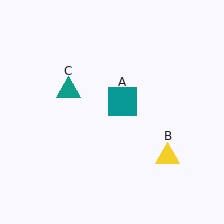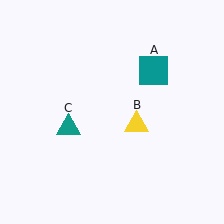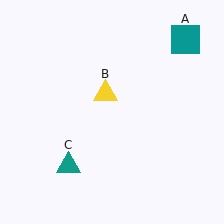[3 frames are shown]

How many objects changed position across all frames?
3 objects changed position: teal square (object A), yellow triangle (object B), teal triangle (object C).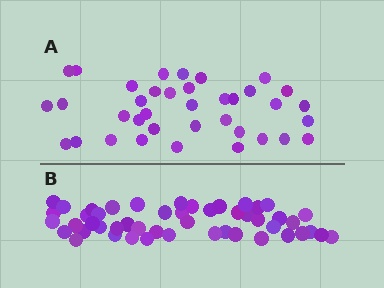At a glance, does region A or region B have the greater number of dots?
Region B (the bottom region) has more dots.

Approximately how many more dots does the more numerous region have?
Region B has roughly 12 or so more dots than region A.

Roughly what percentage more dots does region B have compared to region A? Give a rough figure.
About 30% more.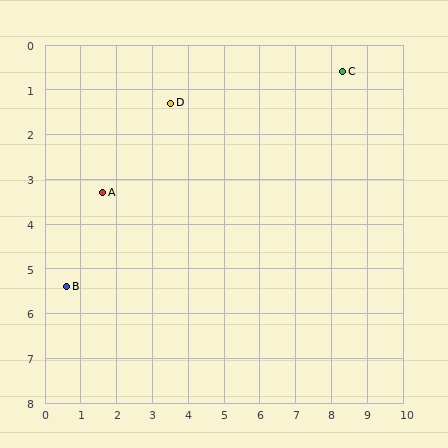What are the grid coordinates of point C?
Point C is at approximately (8.3, 0.6).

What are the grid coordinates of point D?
Point D is at approximately (3.5, 1.3).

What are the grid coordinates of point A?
Point A is at approximately (1.6, 3.3).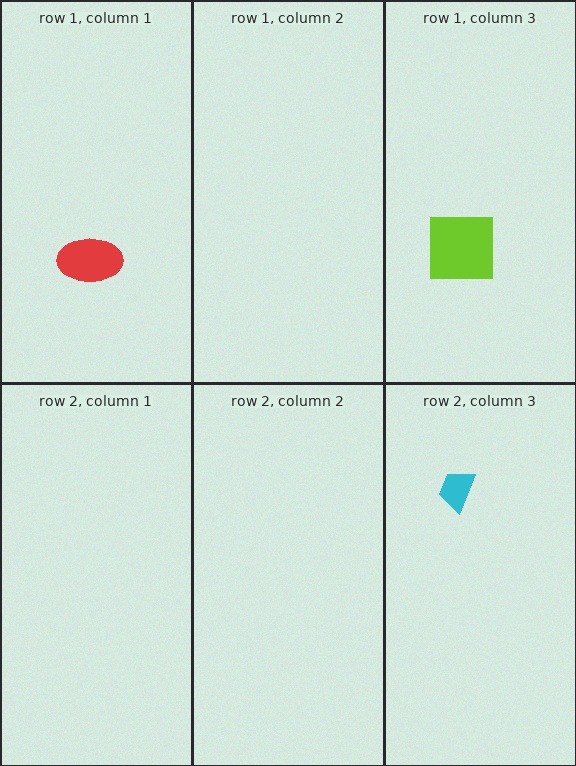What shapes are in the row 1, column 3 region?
The lime square.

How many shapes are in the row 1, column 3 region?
1.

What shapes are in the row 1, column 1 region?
The red ellipse.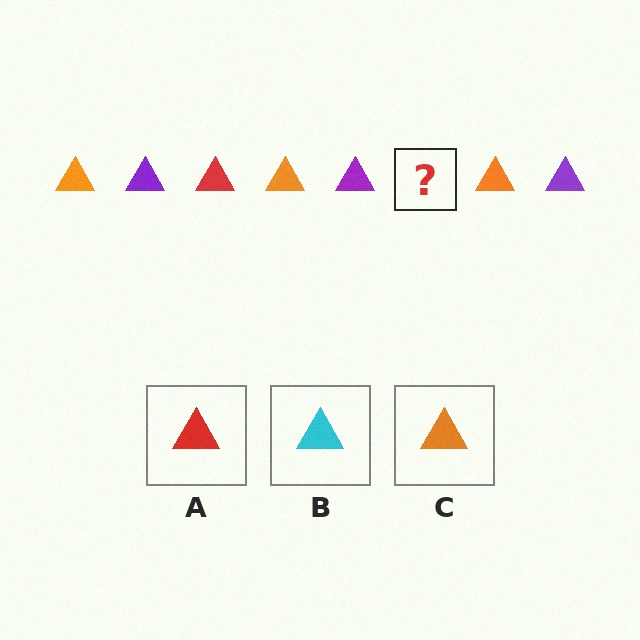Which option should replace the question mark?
Option A.